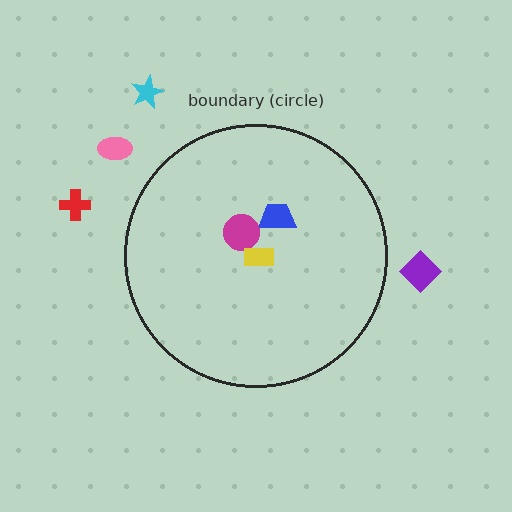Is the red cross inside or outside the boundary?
Outside.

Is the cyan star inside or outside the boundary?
Outside.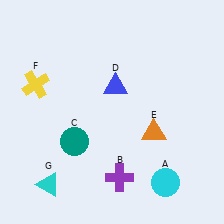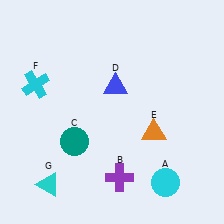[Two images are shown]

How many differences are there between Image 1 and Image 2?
There is 1 difference between the two images.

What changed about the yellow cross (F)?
In Image 1, F is yellow. In Image 2, it changed to cyan.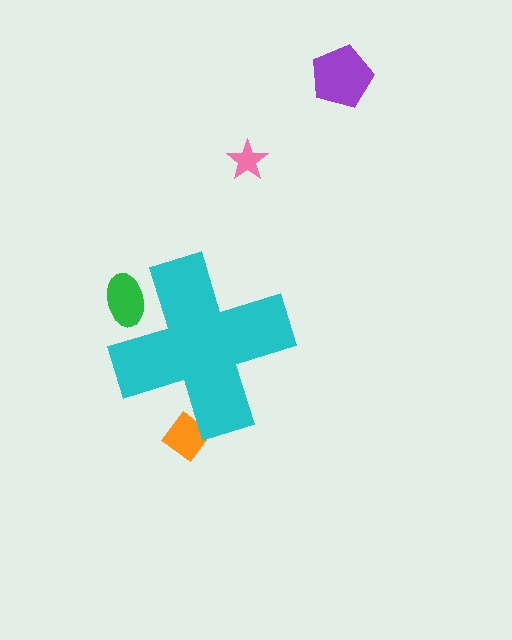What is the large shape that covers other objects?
A cyan cross.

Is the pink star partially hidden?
No, the pink star is fully visible.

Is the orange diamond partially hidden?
Yes, the orange diamond is partially hidden behind the cyan cross.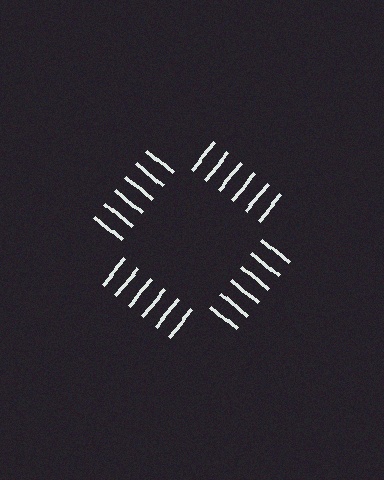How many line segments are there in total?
24 — 6 along each of the 4 edges.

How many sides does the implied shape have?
4 sides — the line-ends trace a square.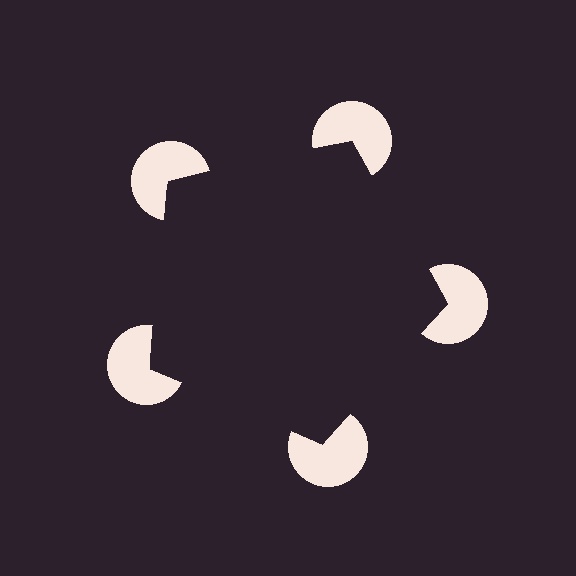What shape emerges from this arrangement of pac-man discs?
An illusory pentagon — its edges are inferred from the aligned wedge cuts in the pac-man discs, not physically drawn.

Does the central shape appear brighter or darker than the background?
It typically appears slightly darker than the background, even though no actual brightness change is drawn.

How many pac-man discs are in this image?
There are 5 — one at each vertex of the illusory pentagon.